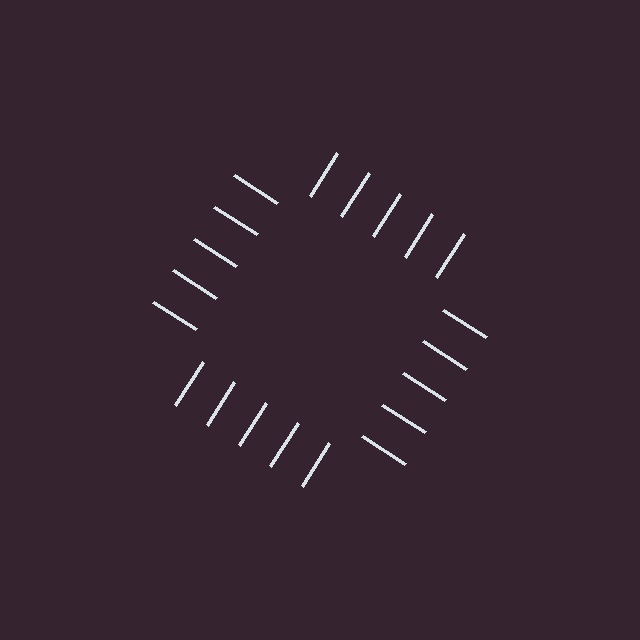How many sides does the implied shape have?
4 sides — the line-ends trace a square.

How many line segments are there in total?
20 — 5 along each of the 4 edges.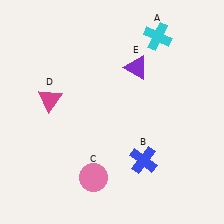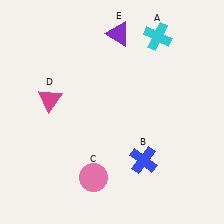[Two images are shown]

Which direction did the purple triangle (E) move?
The purple triangle (E) moved up.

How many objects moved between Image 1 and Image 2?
1 object moved between the two images.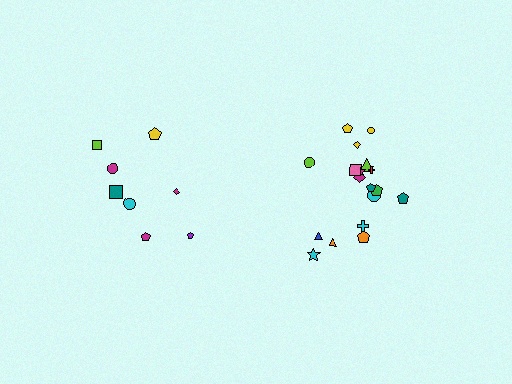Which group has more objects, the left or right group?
The right group.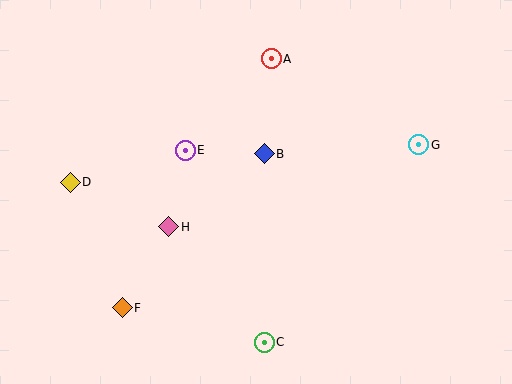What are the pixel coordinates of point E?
Point E is at (185, 150).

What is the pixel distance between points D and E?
The distance between D and E is 120 pixels.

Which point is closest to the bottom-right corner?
Point C is closest to the bottom-right corner.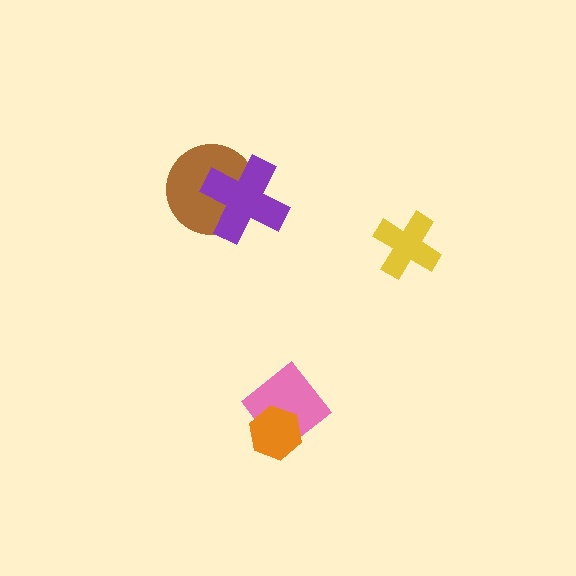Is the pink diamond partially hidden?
Yes, it is partially covered by another shape.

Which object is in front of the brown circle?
The purple cross is in front of the brown circle.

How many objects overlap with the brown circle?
1 object overlaps with the brown circle.